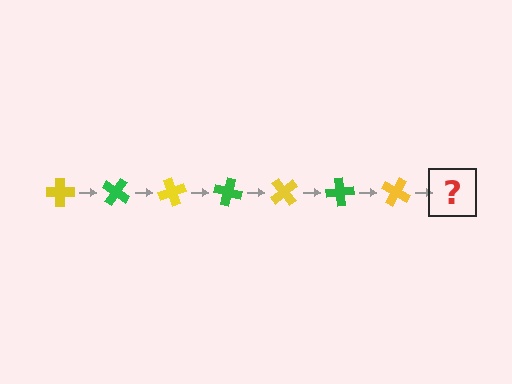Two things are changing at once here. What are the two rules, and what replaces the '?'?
The two rules are that it rotates 35 degrees each step and the color cycles through yellow and green. The '?' should be a green cross, rotated 245 degrees from the start.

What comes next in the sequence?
The next element should be a green cross, rotated 245 degrees from the start.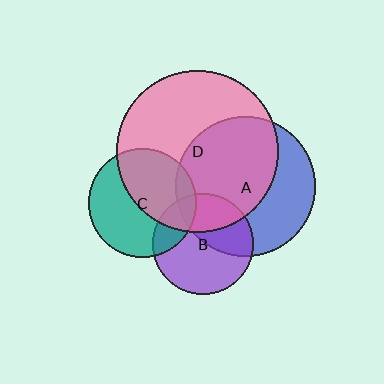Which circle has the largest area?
Circle D (pink).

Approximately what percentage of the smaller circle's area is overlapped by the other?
Approximately 30%.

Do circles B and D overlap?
Yes.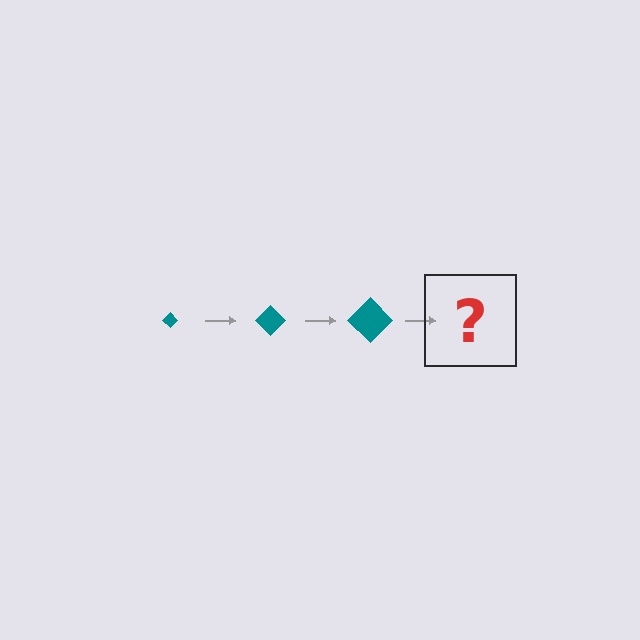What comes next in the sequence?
The next element should be a teal diamond, larger than the previous one.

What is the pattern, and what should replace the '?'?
The pattern is that the diamond gets progressively larger each step. The '?' should be a teal diamond, larger than the previous one.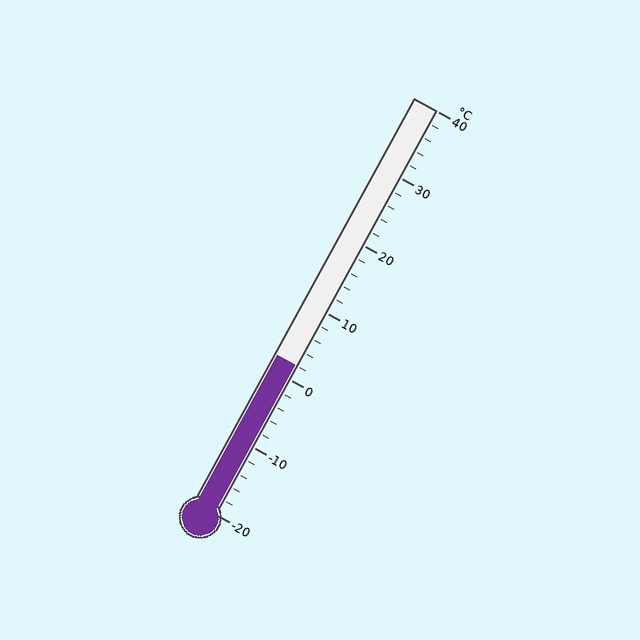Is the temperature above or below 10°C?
The temperature is below 10°C.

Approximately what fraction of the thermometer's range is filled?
The thermometer is filled to approximately 35% of its range.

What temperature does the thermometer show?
The thermometer shows approximately 2°C.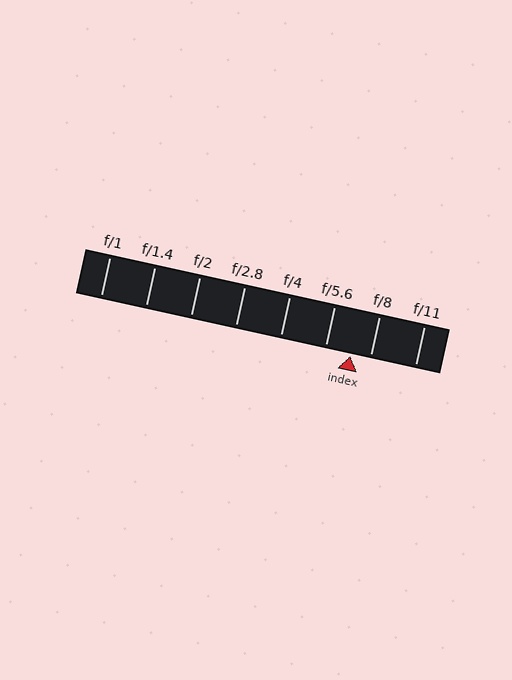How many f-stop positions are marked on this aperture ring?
There are 8 f-stop positions marked.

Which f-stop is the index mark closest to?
The index mark is closest to f/8.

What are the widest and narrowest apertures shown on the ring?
The widest aperture shown is f/1 and the narrowest is f/11.